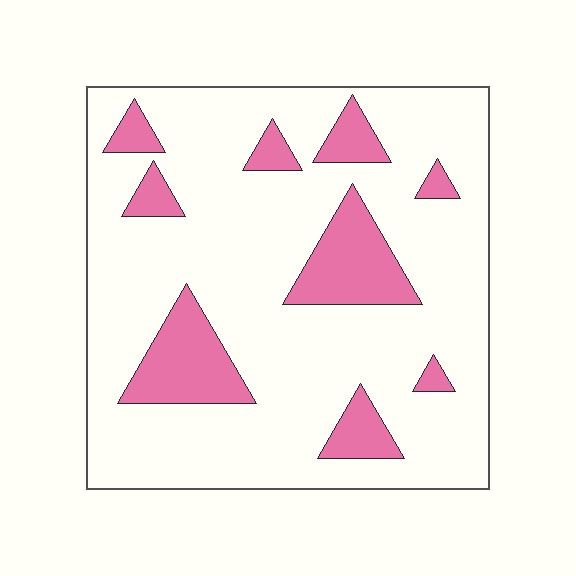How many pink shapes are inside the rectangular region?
9.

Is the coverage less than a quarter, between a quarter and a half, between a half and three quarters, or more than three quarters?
Less than a quarter.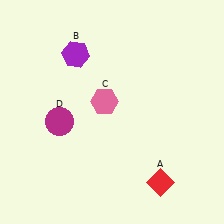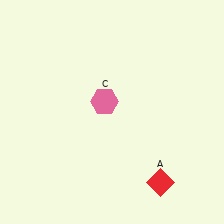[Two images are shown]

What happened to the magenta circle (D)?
The magenta circle (D) was removed in Image 2. It was in the bottom-left area of Image 1.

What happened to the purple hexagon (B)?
The purple hexagon (B) was removed in Image 2. It was in the top-left area of Image 1.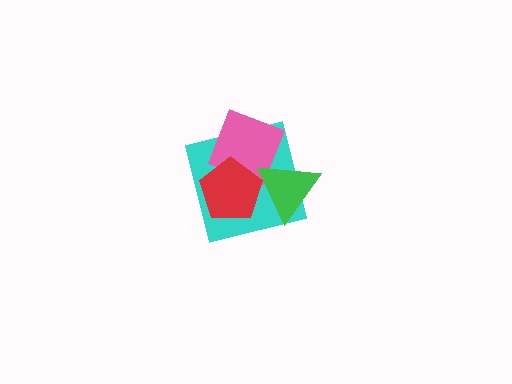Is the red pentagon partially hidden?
Yes, it is partially covered by another shape.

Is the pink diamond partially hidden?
Yes, it is partially covered by another shape.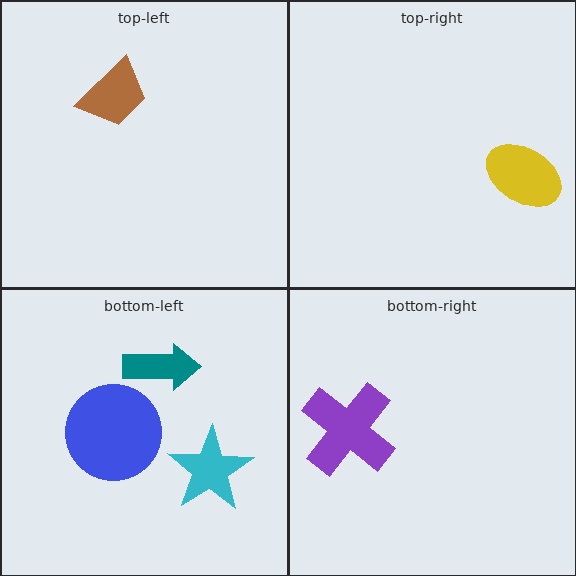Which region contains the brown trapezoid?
The top-left region.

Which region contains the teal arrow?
The bottom-left region.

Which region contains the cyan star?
The bottom-left region.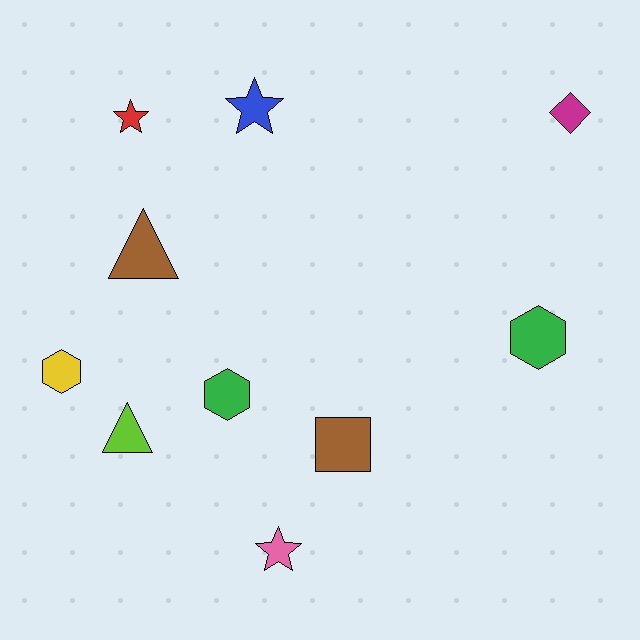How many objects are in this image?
There are 10 objects.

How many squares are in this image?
There is 1 square.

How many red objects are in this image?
There is 1 red object.